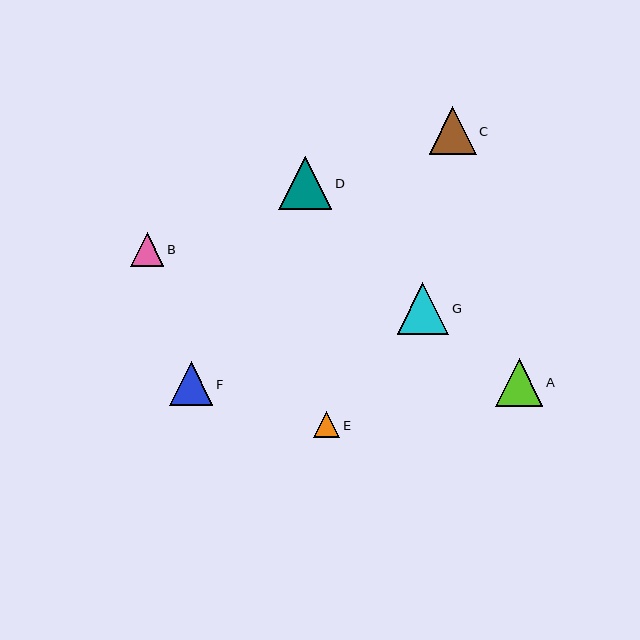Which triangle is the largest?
Triangle D is the largest with a size of approximately 53 pixels.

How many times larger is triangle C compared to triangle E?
Triangle C is approximately 1.8 times the size of triangle E.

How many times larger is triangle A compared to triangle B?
Triangle A is approximately 1.4 times the size of triangle B.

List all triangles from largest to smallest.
From largest to smallest: D, G, A, C, F, B, E.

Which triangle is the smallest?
Triangle E is the smallest with a size of approximately 26 pixels.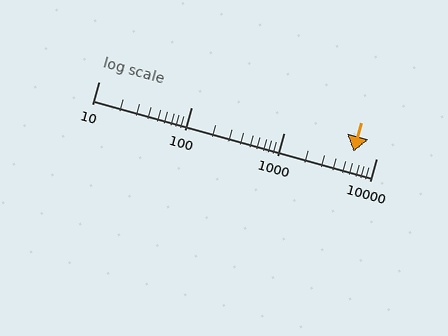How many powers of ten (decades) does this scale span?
The scale spans 3 decades, from 10 to 10000.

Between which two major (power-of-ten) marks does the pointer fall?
The pointer is between 1000 and 10000.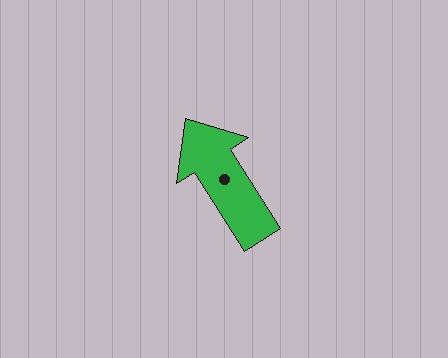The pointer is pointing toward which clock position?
Roughly 11 o'clock.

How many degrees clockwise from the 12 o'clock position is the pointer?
Approximately 328 degrees.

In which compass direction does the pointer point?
Northwest.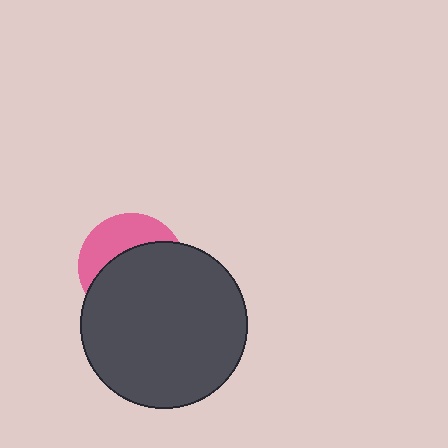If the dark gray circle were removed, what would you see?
You would see the complete pink circle.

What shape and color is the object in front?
The object in front is a dark gray circle.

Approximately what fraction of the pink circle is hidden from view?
Roughly 63% of the pink circle is hidden behind the dark gray circle.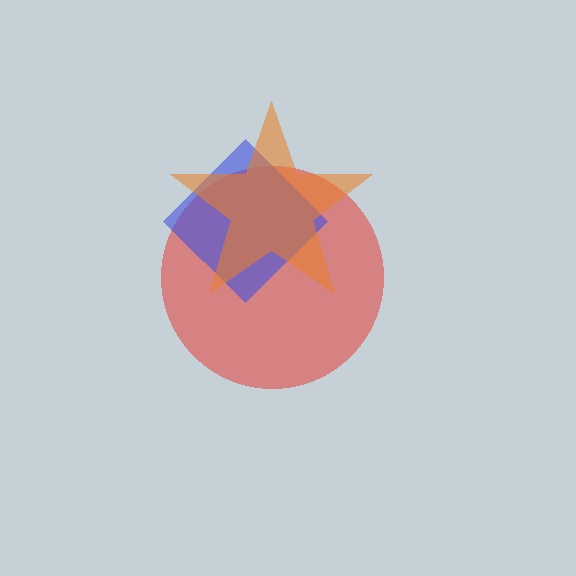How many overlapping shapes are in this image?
There are 3 overlapping shapes in the image.